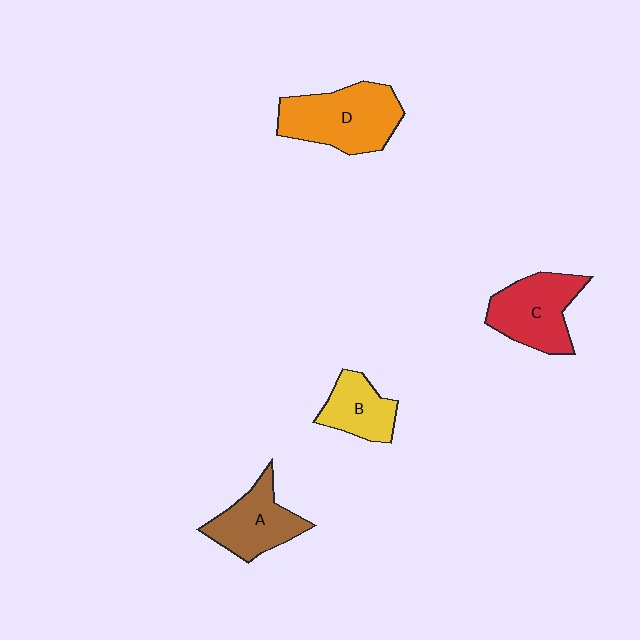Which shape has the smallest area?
Shape B (yellow).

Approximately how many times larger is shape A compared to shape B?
Approximately 1.3 times.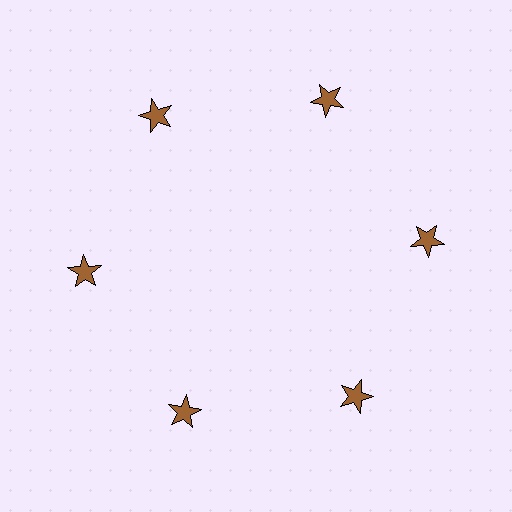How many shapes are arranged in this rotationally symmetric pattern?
There are 6 shapes, arranged in 6 groups of 1.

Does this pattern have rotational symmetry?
Yes, this pattern has 6-fold rotational symmetry. It looks the same after rotating 60 degrees around the center.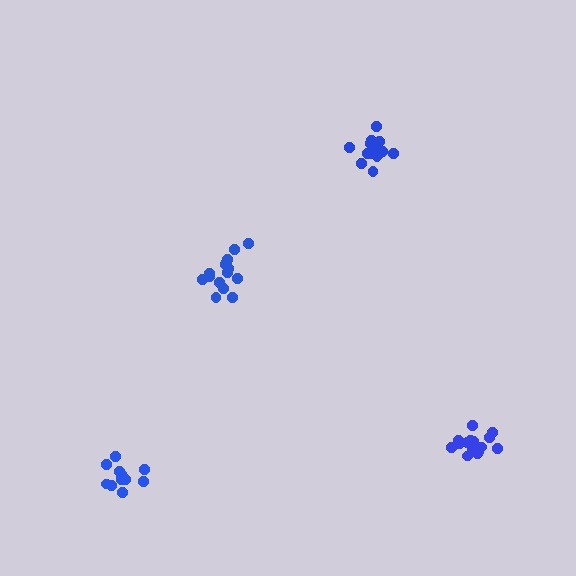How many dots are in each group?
Group 1: 15 dots, Group 2: 14 dots, Group 3: 16 dots, Group 4: 11 dots (56 total).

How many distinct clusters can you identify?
There are 4 distinct clusters.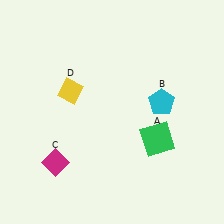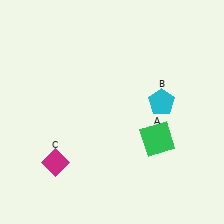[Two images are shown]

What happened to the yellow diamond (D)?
The yellow diamond (D) was removed in Image 2. It was in the top-left area of Image 1.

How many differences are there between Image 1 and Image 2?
There is 1 difference between the two images.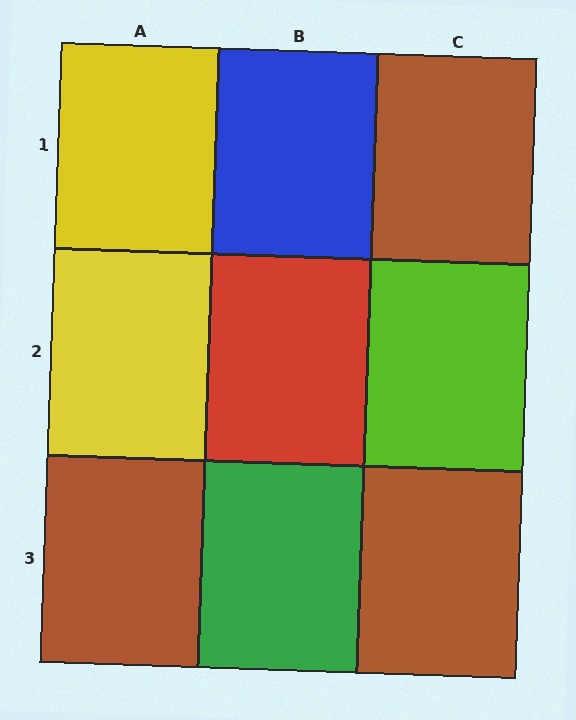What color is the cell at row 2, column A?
Yellow.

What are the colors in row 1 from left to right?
Yellow, blue, brown.